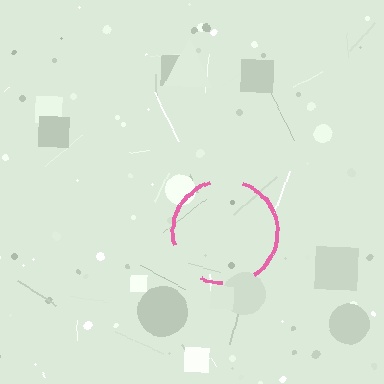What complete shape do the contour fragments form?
The contour fragments form a circle.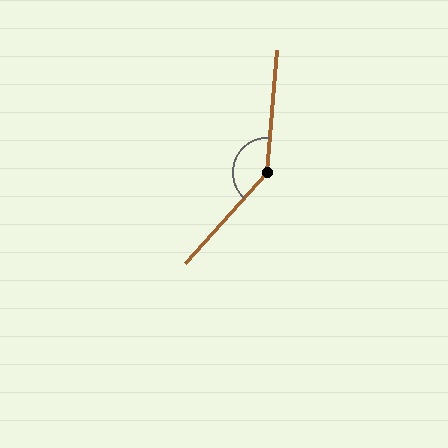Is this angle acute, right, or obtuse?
It is obtuse.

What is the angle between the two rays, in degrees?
Approximately 143 degrees.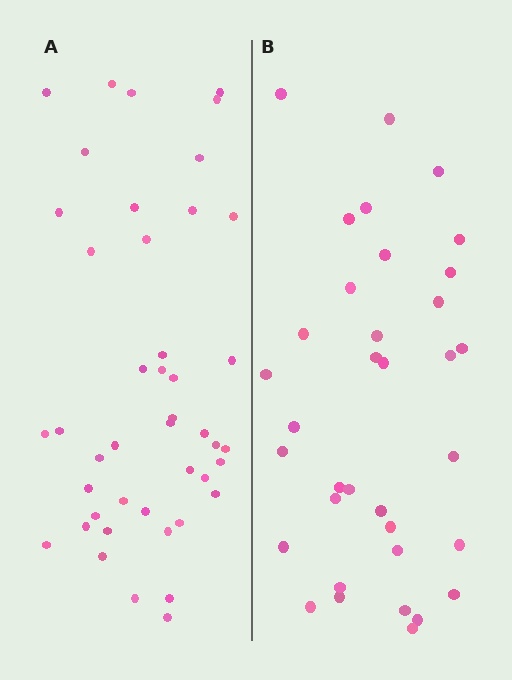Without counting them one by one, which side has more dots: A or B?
Region A (the left region) has more dots.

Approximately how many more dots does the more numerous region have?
Region A has roughly 8 or so more dots than region B.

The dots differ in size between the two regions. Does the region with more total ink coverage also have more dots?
No. Region B has more total ink coverage because its dots are larger, but region A actually contains more individual dots. Total area can be misleading — the number of items is what matters here.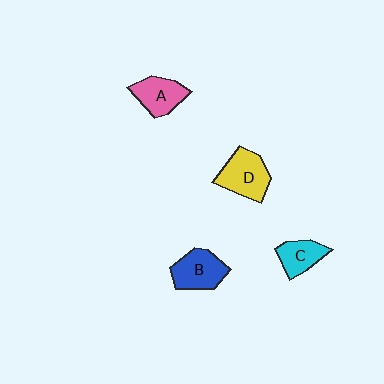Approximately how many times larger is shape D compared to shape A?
Approximately 1.2 times.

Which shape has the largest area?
Shape D (yellow).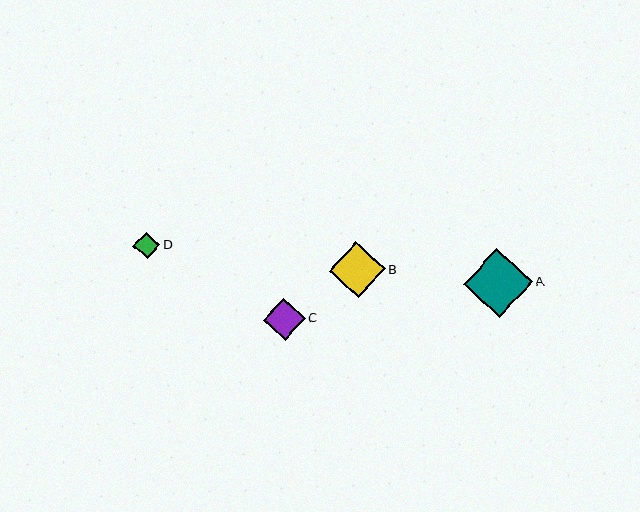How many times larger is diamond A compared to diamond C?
Diamond A is approximately 1.6 times the size of diamond C.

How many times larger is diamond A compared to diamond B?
Diamond A is approximately 1.2 times the size of diamond B.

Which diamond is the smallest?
Diamond D is the smallest with a size of approximately 27 pixels.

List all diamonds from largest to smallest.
From largest to smallest: A, B, C, D.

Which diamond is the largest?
Diamond A is the largest with a size of approximately 69 pixels.